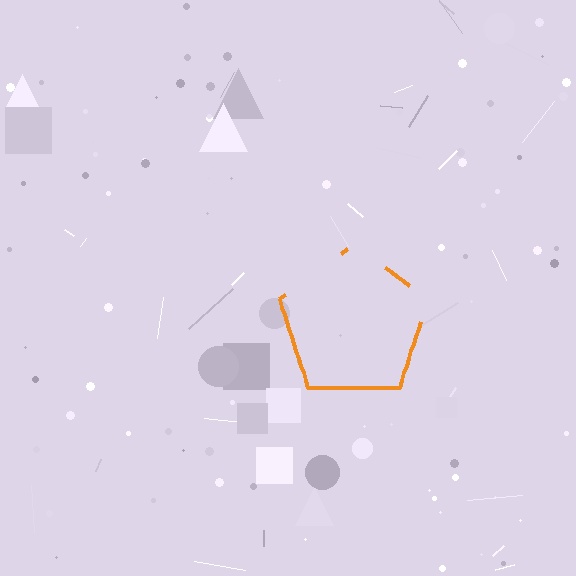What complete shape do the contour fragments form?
The contour fragments form a pentagon.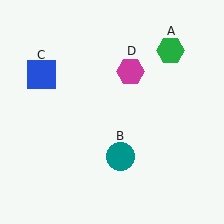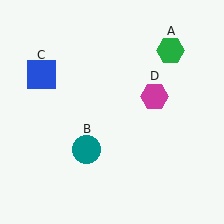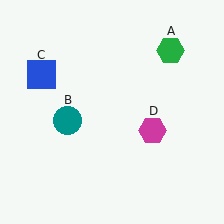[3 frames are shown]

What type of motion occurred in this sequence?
The teal circle (object B), magenta hexagon (object D) rotated clockwise around the center of the scene.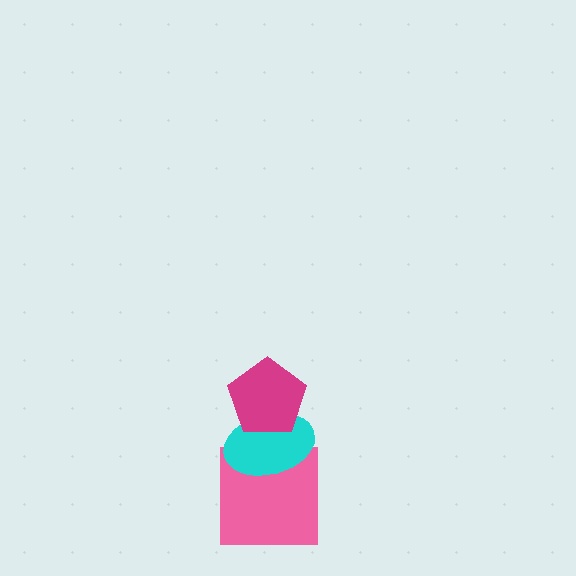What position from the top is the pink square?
The pink square is 3rd from the top.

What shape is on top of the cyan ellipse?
The magenta pentagon is on top of the cyan ellipse.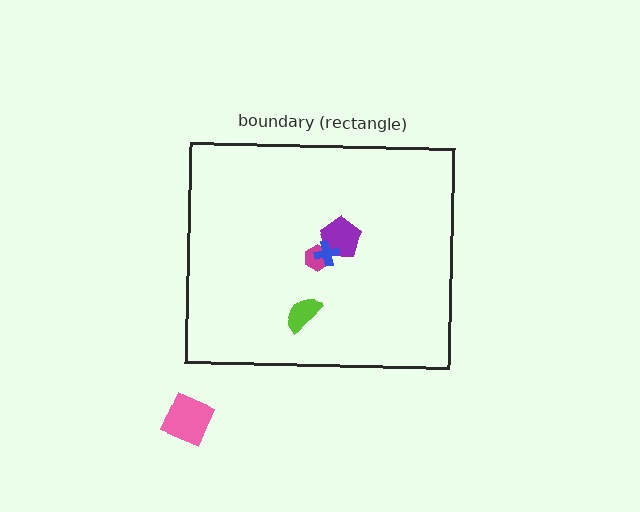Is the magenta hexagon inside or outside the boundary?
Inside.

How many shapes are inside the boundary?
4 inside, 1 outside.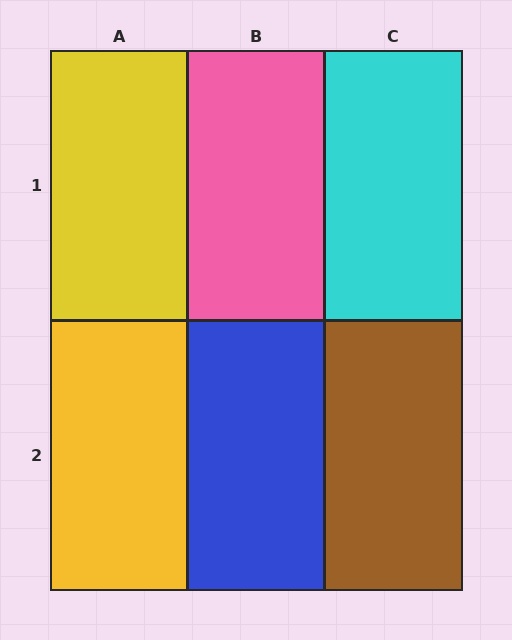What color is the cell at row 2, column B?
Blue.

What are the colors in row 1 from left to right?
Yellow, pink, cyan.